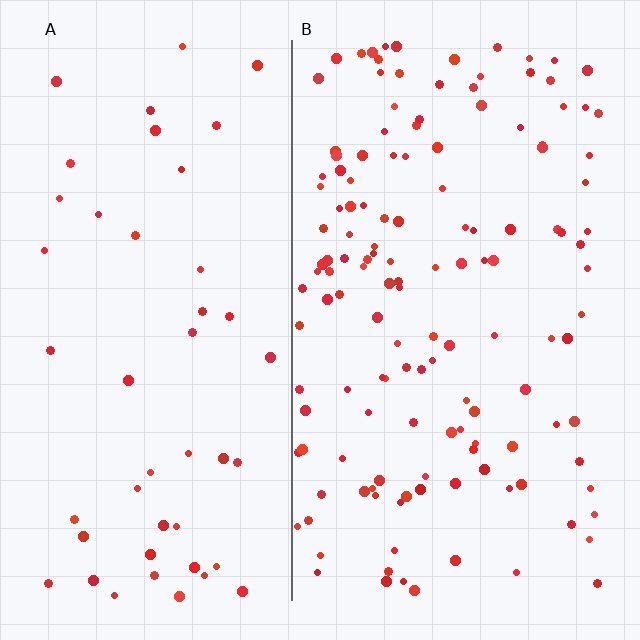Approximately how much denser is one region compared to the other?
Approximately 3.0× — region B over region A.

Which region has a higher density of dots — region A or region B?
B (the right).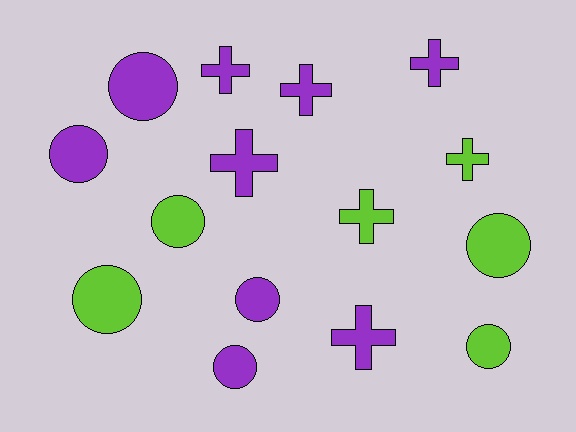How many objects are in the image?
There are 15 objects.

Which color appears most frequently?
Purple, with 9 objects.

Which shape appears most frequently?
Circle, with 8 objects.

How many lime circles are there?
There are 4 lime circles.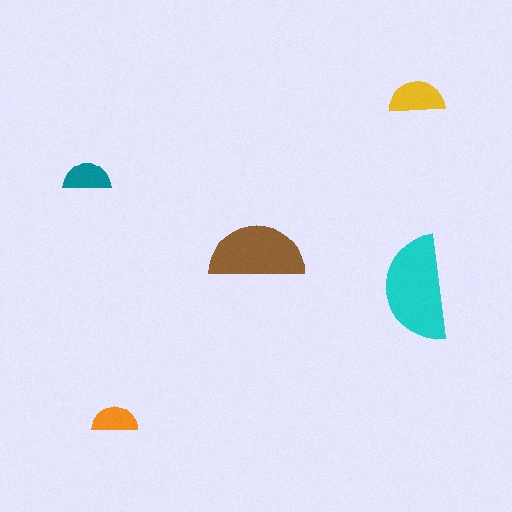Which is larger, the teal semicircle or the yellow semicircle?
The yellow one.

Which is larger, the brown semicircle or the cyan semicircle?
The cyan one.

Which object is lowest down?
The orange semicircle is bottommost.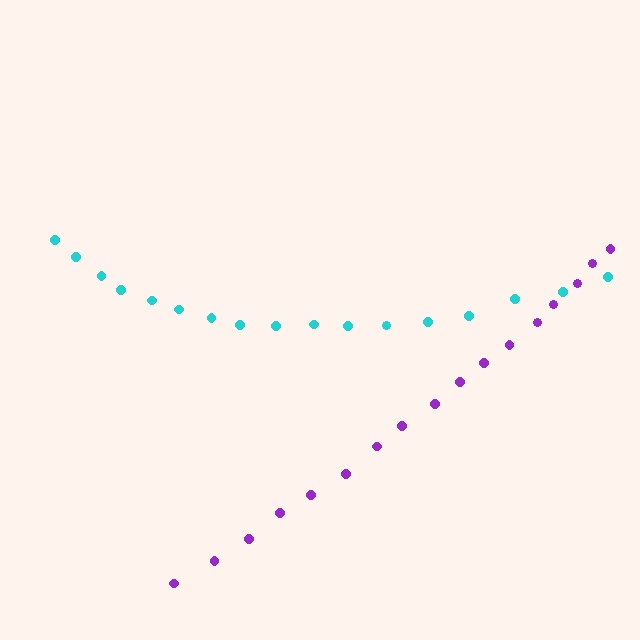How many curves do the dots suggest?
There are 2 distinct paths.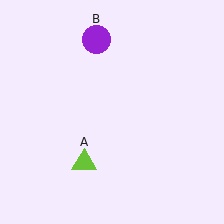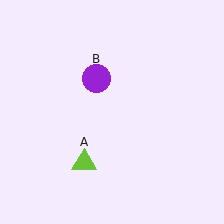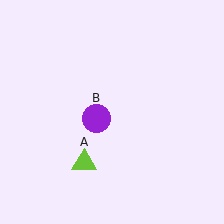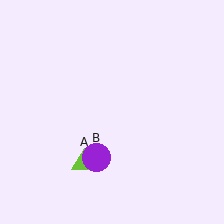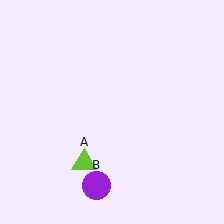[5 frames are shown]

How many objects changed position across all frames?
1 object changed position: purple circle (object B).